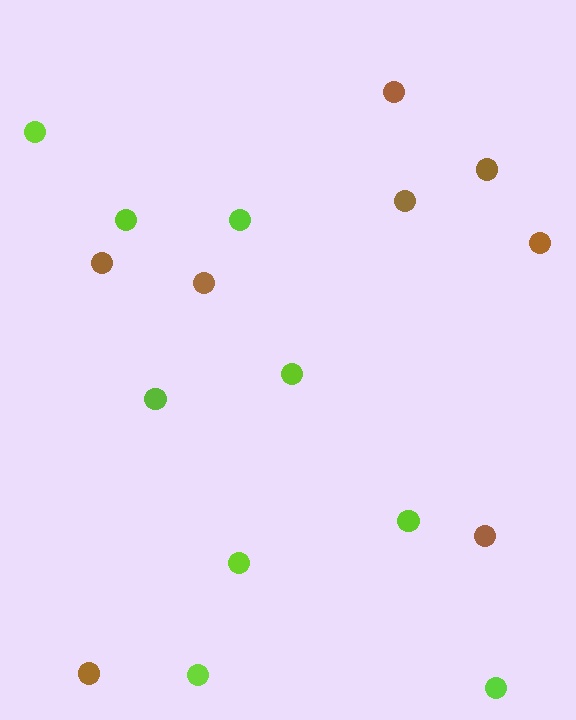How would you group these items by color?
There are 2 groups: one group of lime circles (9) and one group of brown circles (8).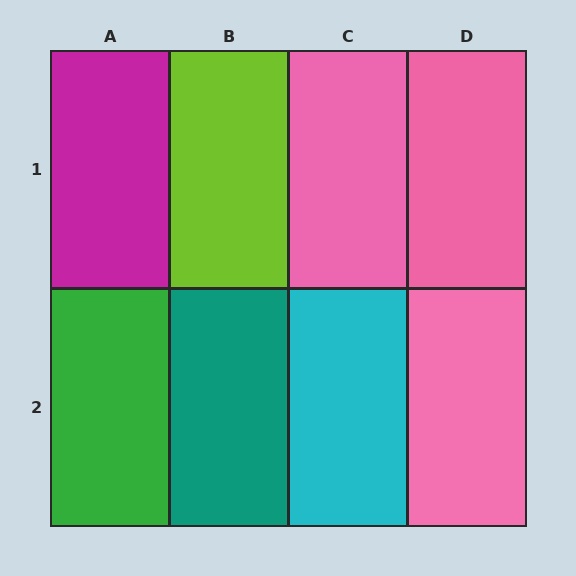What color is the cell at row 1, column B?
Lime.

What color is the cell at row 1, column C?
Pink.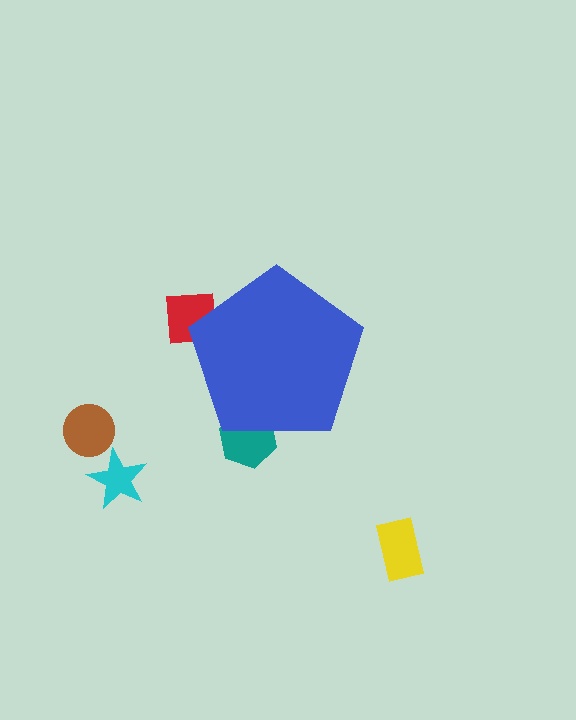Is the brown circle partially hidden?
No, the brown circle is fully visible.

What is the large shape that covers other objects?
A blue pentagon.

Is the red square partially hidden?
Yes, the red square is partially hidden behind the blue pentagon.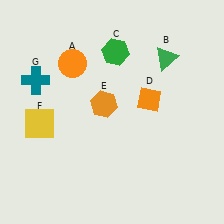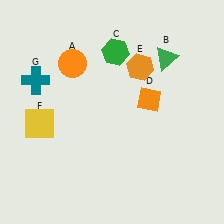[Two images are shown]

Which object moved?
The orange hexagon (E) moved up.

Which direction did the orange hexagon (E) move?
The orange hexagon (E) moved up.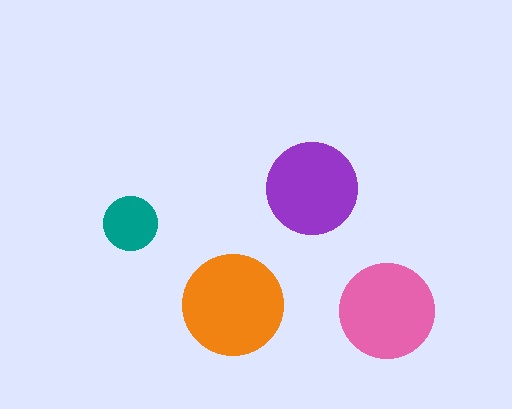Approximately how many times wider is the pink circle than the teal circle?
About 1.5 times wider.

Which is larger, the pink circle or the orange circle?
The orange one.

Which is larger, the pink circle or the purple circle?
The pink one.